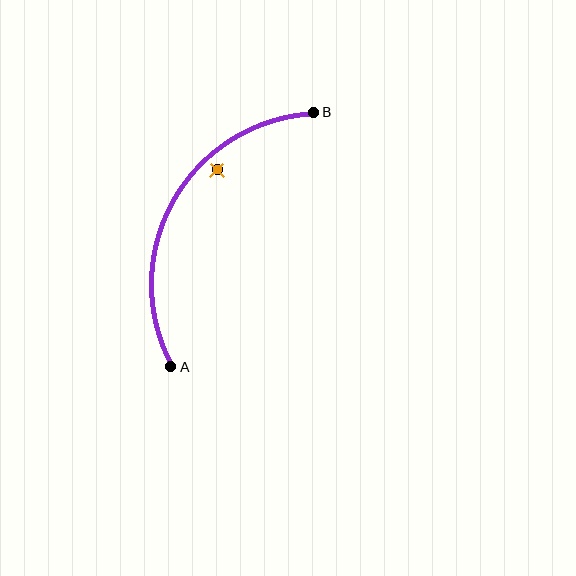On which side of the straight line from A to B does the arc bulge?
The arc bulges to the left of the straight line connecting A and B.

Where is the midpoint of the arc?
The arc midpoint is the point on the curve farthest from the straight line joining A and B. It sits to the left of that line.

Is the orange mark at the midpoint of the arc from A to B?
No — the orange mark does not lie on the arc at all. It sits slightly inside the curve.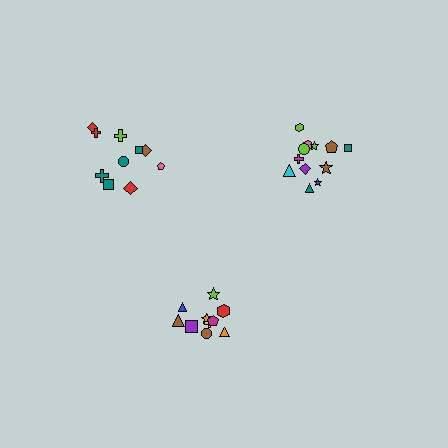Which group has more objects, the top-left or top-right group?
The top-right group.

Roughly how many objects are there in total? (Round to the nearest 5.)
Roughly 30 objects in total.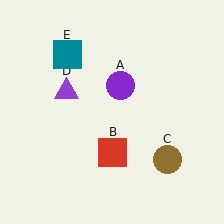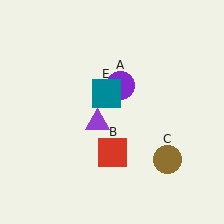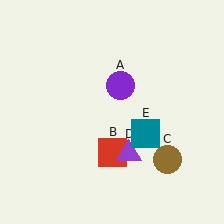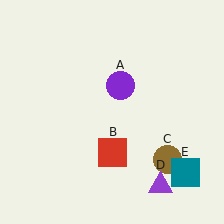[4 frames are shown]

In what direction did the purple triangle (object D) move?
The purple triangle (object D) moved down and to the right.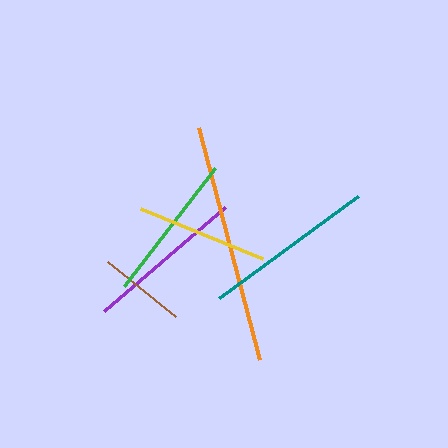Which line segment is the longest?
The orange line is the longest at approximately 239 pixels.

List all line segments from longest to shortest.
From longest to shortest: orange, teal, purple, green, yellow, brown.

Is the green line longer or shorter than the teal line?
The teal line is longer than the green line.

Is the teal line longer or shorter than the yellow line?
The teal line is longer than the yellow line.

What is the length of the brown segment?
The brown segment is approximately 87 pixels long.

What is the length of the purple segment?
The purple segment is approximately 159 pixels long.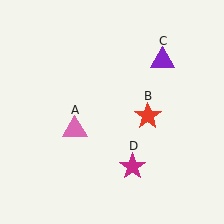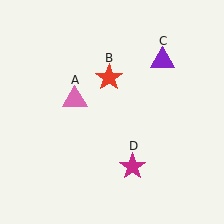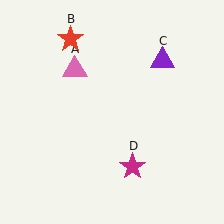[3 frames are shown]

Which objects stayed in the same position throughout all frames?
Purple triangle (object C) and magenta star (object D) remained stationary.